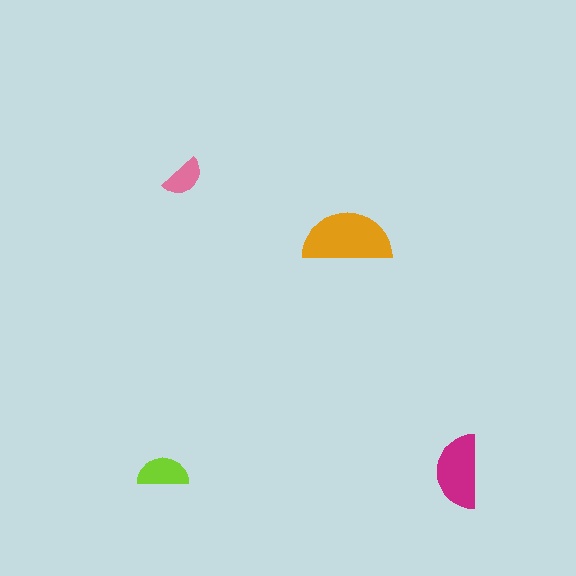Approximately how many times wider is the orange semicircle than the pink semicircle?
About 2 times wider.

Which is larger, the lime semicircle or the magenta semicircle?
The magenta one.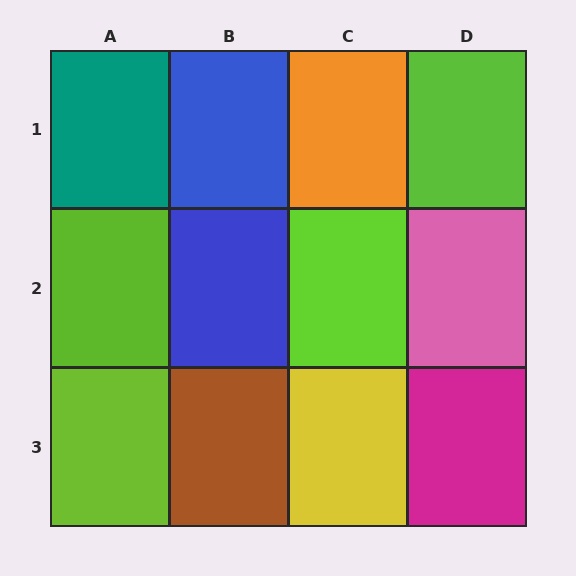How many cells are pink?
1 cell is pink.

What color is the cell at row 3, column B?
Brown.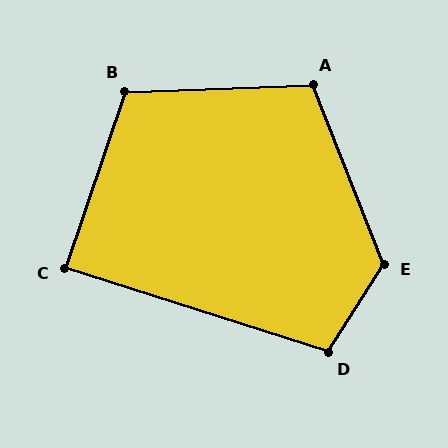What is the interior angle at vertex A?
Approximately 110 degrees (obtuse).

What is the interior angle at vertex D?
Approximately 105 degrees (obtuse).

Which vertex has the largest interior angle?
E, at approximately 126 degrees.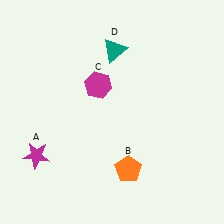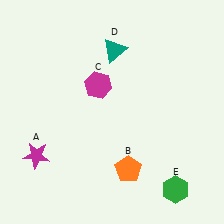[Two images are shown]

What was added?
A green hexagon (E) was added in Image 2.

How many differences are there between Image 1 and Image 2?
There is 1 difference between the two images.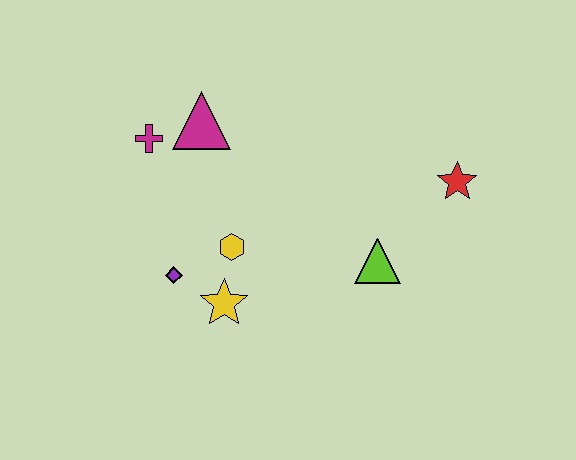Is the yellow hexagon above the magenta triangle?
No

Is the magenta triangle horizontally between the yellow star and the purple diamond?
Yes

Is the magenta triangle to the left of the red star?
Yes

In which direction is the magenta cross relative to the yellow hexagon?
The magenta cross is above the yellow hexagon.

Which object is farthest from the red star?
The magenta cross is farthest from the red star.